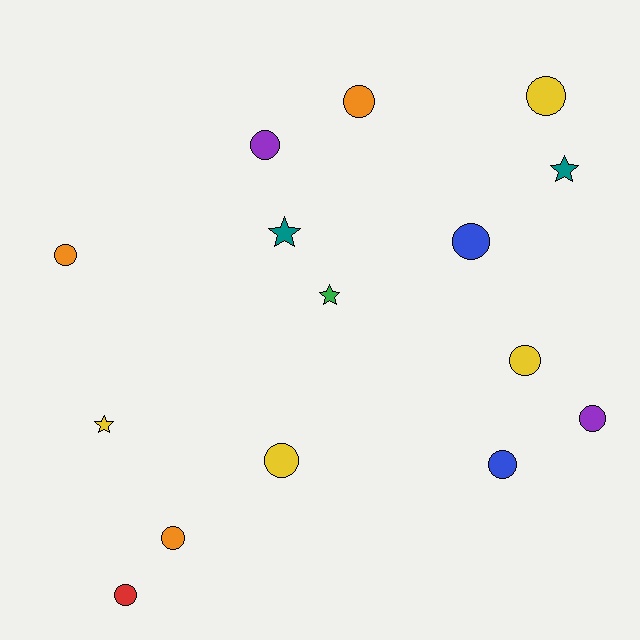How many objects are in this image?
There are 15 objects.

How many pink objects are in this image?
There are no pink objects.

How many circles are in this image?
There are 11 circles.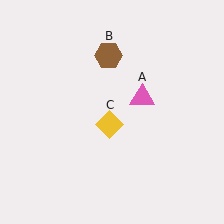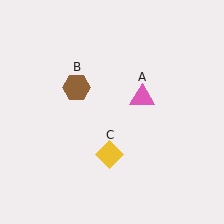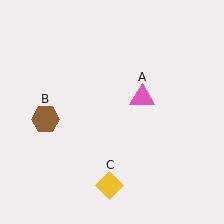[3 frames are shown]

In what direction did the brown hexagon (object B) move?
The brown hexagon (object B) moved down and to the left.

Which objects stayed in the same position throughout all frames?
Pink triangle (object A) remained stationary.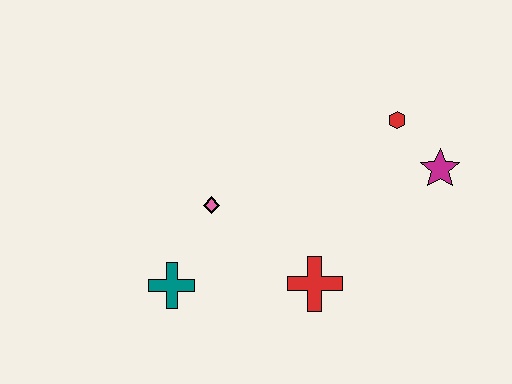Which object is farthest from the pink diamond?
The magenta star is farthest from the pink diamond.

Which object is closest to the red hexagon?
The magenta star is closest to the red hexagon.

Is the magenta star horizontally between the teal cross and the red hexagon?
No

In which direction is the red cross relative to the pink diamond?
The red cross is to the right of the pink diamond.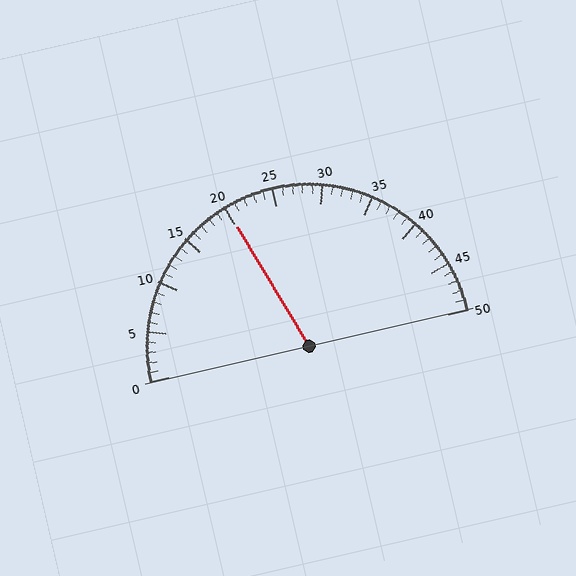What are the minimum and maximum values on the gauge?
The gauge ranges from 0 to 50.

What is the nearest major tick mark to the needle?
The nearest major tick mark is 20.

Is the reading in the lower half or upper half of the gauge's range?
The reading is in the lower half of the range (0 to 50).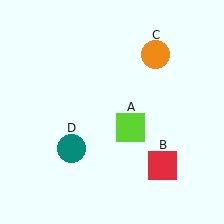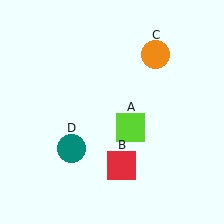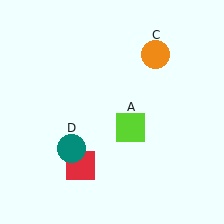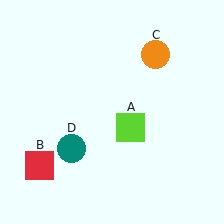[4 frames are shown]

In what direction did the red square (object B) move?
The red square (object B) moved left.